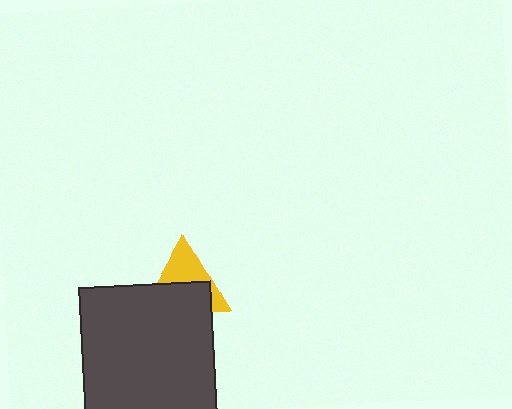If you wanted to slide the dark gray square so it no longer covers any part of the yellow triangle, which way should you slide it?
Slide it down — that is the most direct way to separate the two shapes.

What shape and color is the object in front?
The object in front is a dark gray square.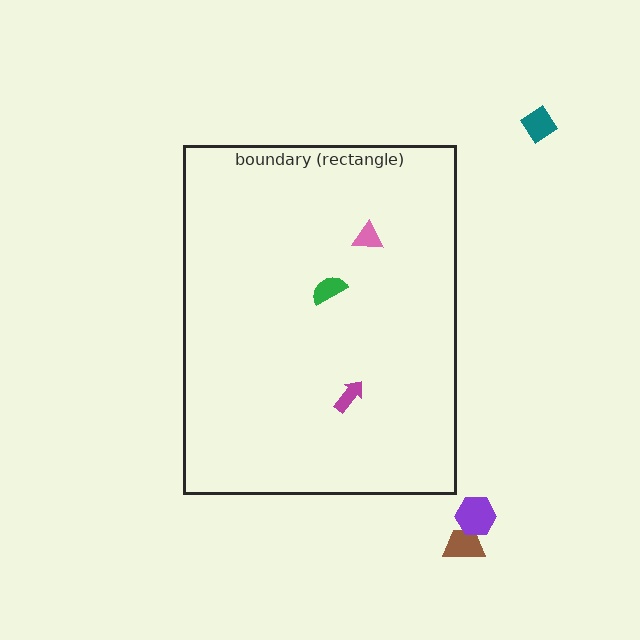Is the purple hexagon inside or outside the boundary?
Outside.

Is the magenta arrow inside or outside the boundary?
Inside.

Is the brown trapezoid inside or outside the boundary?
Outside.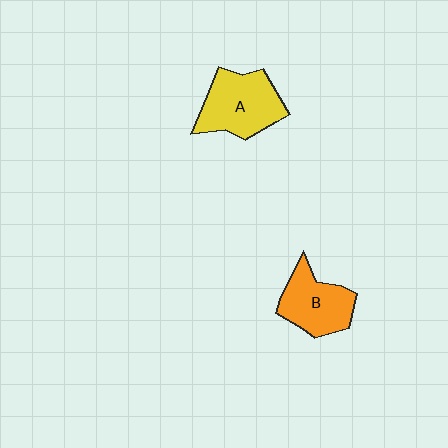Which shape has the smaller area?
Shape B (orange).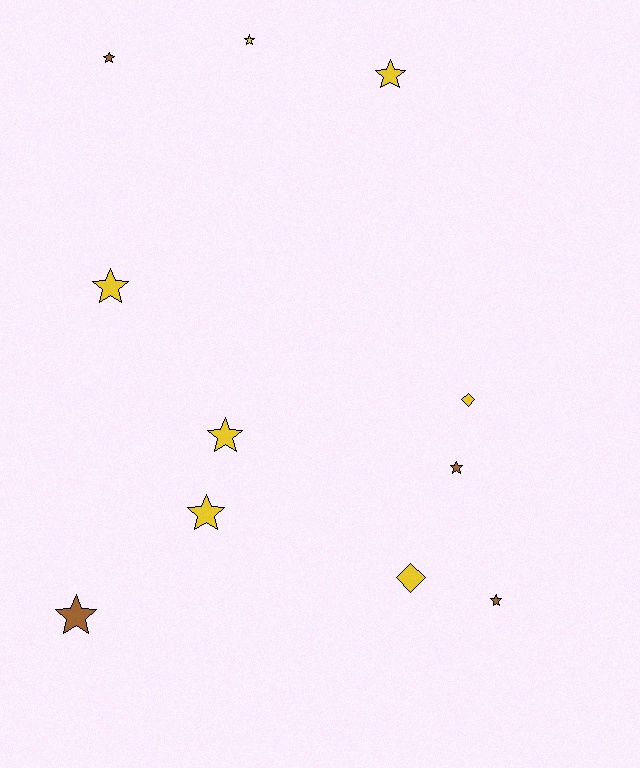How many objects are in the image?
There are 11 objects.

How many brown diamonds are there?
There are no brown diamonds.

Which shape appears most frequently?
Star, with 9 objects.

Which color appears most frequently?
Yellow, with 7 objects.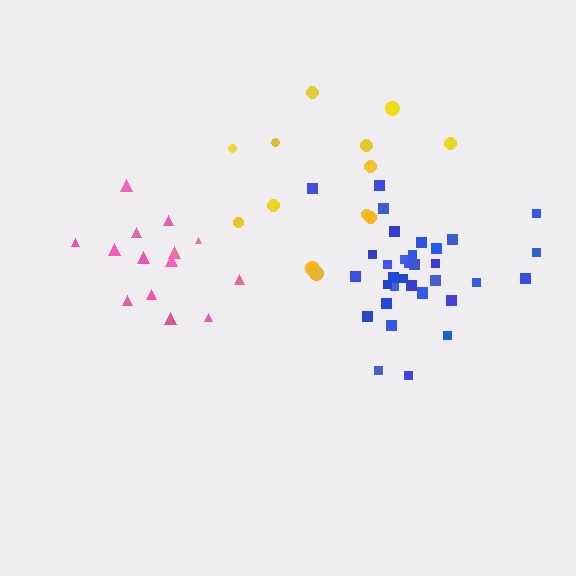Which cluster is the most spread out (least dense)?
Yellow.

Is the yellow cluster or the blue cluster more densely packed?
Blue.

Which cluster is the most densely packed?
Blue.